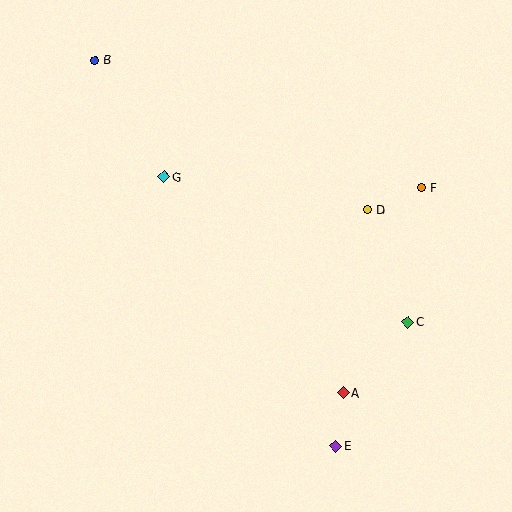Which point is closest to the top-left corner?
Point B is closest to the top-left corner.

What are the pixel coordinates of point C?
Point C is at (408, 322).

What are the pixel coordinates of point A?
Point A is at (344, 393).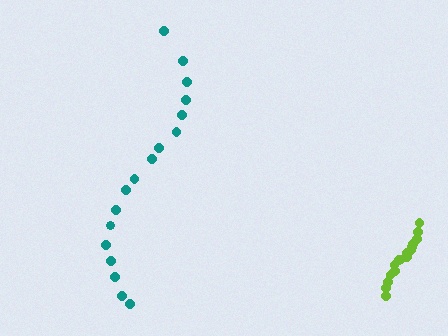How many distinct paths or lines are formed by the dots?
There are 2 distinct paths.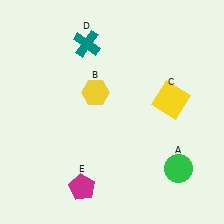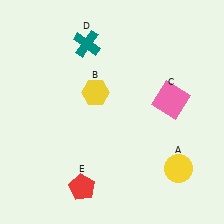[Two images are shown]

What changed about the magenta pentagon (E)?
In Image 1, E is magenta. In Image 2, it changed to red.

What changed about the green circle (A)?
In Image 1, A is green. In Image 2, it changed to yellow.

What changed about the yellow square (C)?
In Image 1, C is yellow. In Image 2, it changed to pink.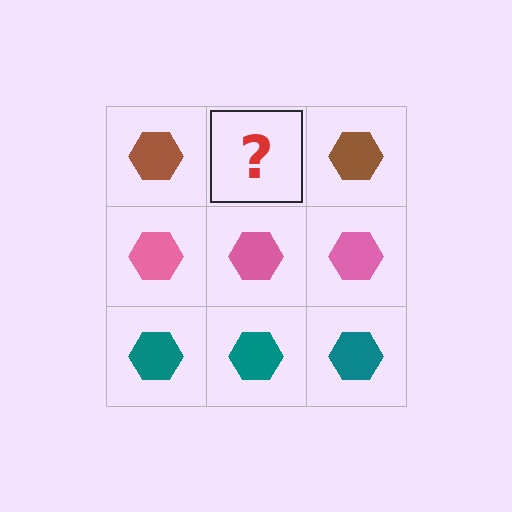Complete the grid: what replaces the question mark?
The question mark should be replaced with a brown hexagon.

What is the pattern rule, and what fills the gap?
The rule is that each row has a consistent color. The gap should be filled with a brown hexagon.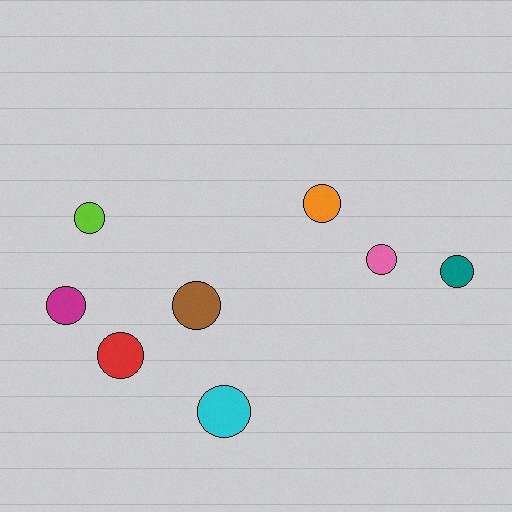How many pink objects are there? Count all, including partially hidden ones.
There is 1 pink object.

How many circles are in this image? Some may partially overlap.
There are 8 circles.